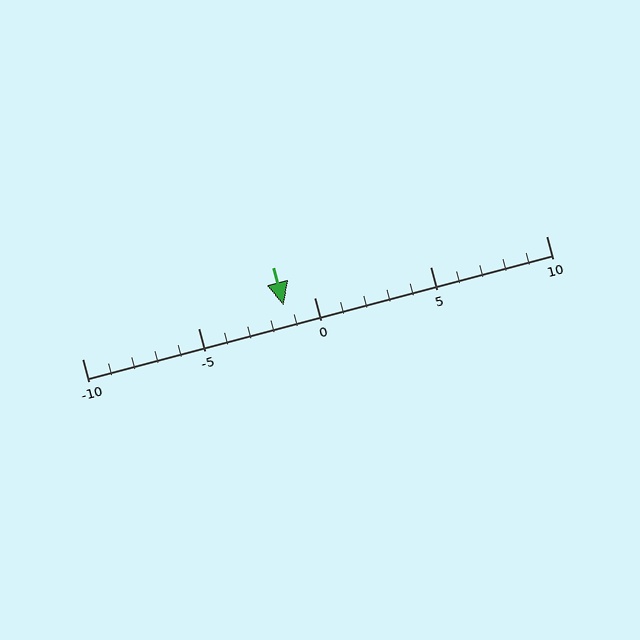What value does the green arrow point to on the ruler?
The green arrow points to approximately -1.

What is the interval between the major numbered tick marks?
The major tick marks are spaced 5 units apart.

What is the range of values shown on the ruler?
The ruler shows values from -10 to 10.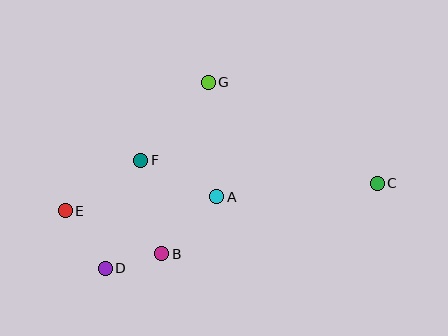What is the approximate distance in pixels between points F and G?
The distance between F and G is approximately 103 pixels.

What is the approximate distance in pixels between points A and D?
The distance between A and D is approximately 133 pixels.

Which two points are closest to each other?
Points B and D are closest to each other.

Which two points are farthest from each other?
Points C and E are farthest from each other.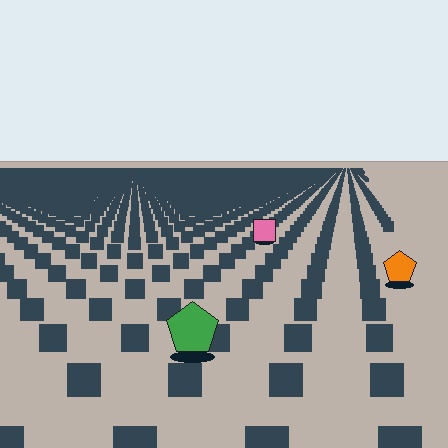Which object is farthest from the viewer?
The pink square is farthest from the viewer. It appears smaller and the ground texture around it is denser.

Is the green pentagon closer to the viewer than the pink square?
Yes. The green pentagon is closer — you can tell from the texture gradient: the ground texture is coarser near it.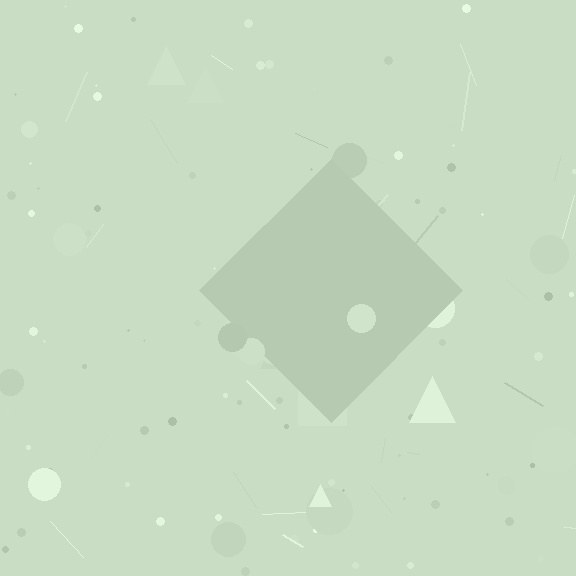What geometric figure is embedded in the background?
A diamond is embedded in the background.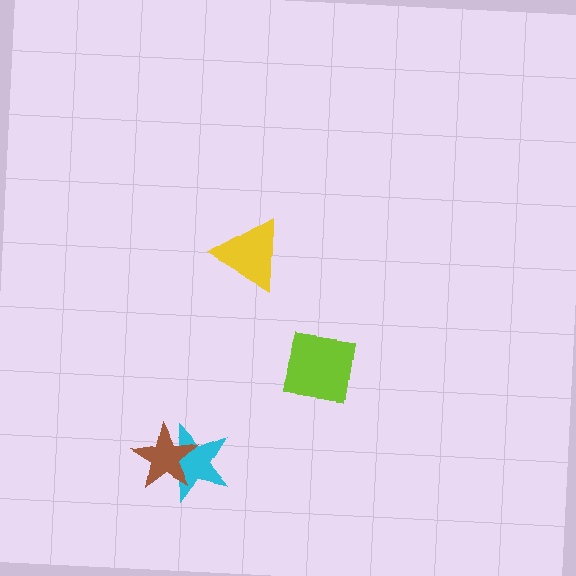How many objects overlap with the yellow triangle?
0 objects overlap with the yellow triangle.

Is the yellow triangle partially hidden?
No, no other shape covers it.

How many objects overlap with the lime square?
0 objects overlap with the lime square.